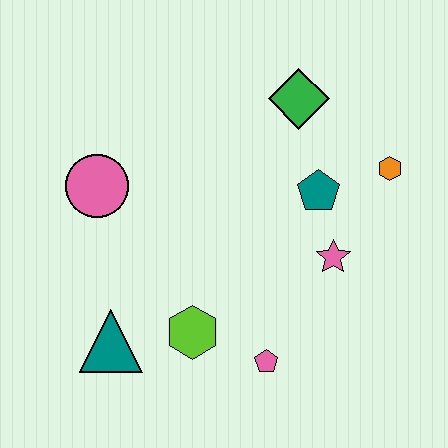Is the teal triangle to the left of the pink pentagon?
Yes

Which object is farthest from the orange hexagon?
The teal triangle is farthest from the orange hexagon.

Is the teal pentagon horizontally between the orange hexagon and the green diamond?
Yes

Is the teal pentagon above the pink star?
Yes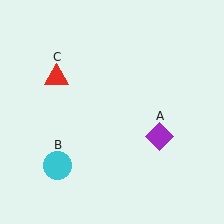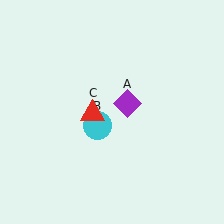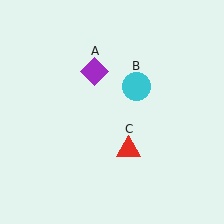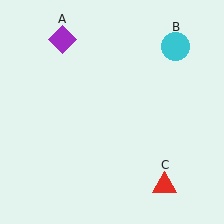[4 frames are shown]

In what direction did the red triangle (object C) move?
The red triangle (object C) moved down and to the right.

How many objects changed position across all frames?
3 objects changed position: purple diamond (object A), cyan circle (object B), red triangle (object C).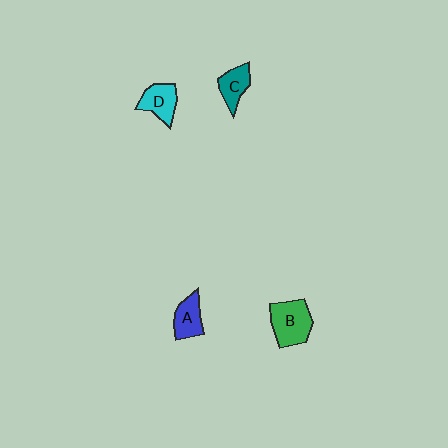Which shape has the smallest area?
Shape C (teal).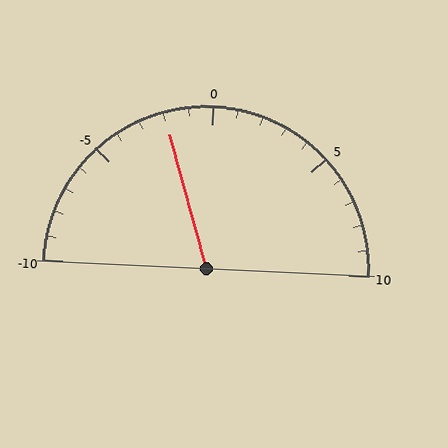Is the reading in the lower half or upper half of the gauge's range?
The reading is in the lower half of the range (-10 to 10).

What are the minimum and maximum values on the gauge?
The gauge ranges from -10 to 10.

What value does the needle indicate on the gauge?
The needle indicates approximately -2.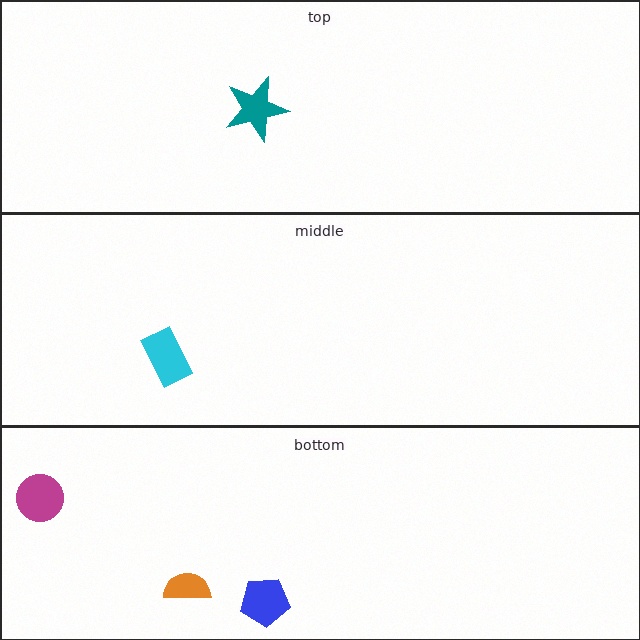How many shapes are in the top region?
1.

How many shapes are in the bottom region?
3.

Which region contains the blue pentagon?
The bottom region.